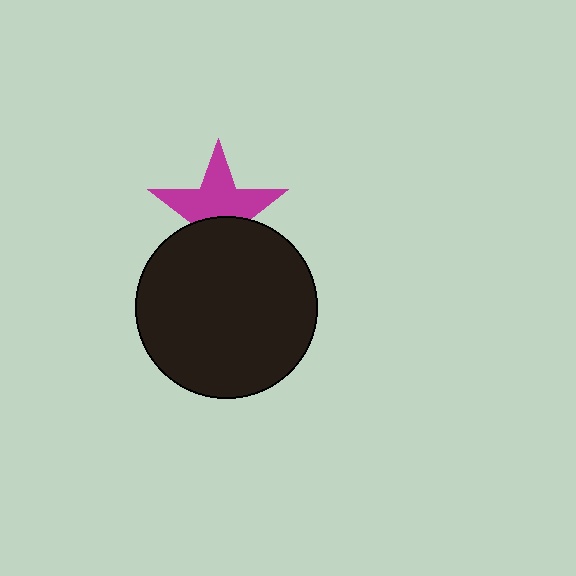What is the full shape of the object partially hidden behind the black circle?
The partially hidden object is a magenta star.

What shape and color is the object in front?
The object in front is a black circle.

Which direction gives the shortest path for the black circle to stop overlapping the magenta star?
Moving down gives the shortest separation.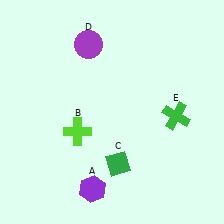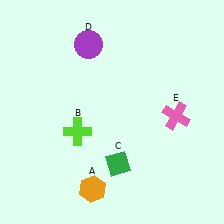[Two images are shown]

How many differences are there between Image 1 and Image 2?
There are 2 differences between the two images.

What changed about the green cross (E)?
In Image 1, E is green. In Image 2, it changed to pink.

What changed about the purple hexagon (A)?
In Image 1, A is purple. In Image 2, it changed to orange.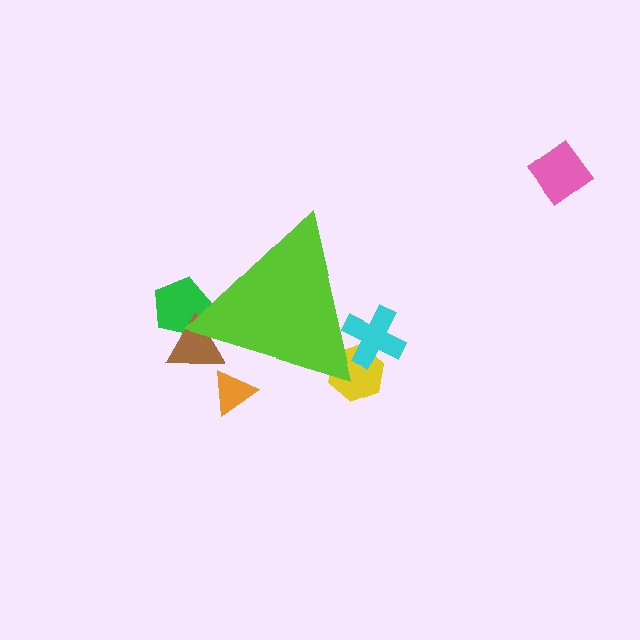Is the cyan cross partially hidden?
Yes, the cyan cross is partially hidden behind the lime triangle.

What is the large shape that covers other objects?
A lime triangle.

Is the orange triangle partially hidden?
Yes, the orange triangle is partially hidden behind the lime triangle.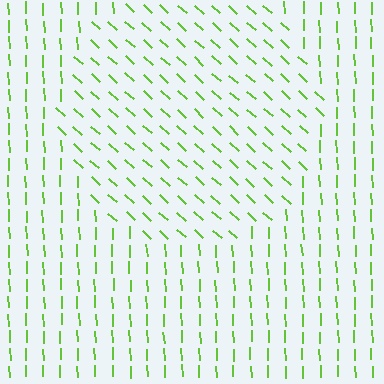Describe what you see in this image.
The image is filled with small lime line segments. A circle region in the image has lines oriented differently from the surrounding lines, creating a visible texture boundary.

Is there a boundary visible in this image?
Yes, there is a texture boundary formed by a change in line orientation.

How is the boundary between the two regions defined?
The boundary is defined purely by a change in line orientation (approximately 45 degrees difference). All lines are the same color and thickness.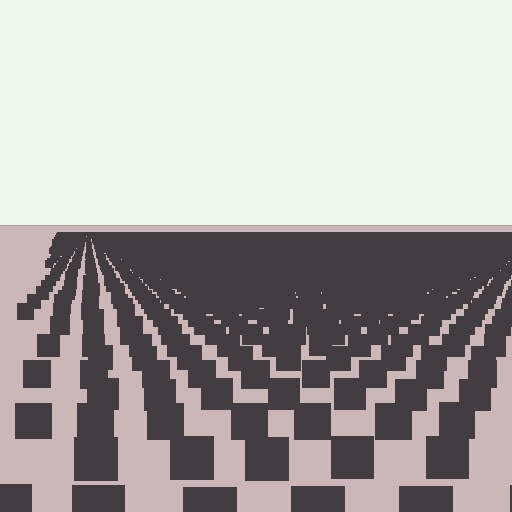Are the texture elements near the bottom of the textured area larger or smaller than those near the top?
Larger. Near the bottom, elements are closer to the viewer and appear at a bigger on-screen size.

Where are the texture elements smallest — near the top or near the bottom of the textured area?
Near the top.